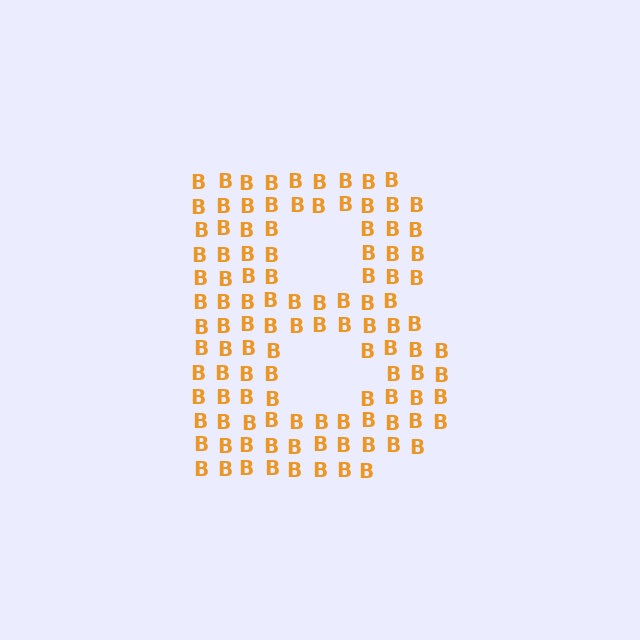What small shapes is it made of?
It is made of small letter B's.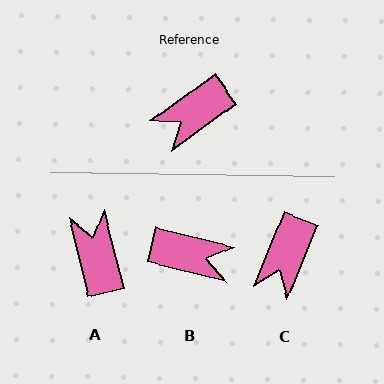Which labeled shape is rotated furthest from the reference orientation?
B, about 130 degrees away.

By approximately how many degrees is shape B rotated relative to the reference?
Approximately 130 degrees counter-clockwise.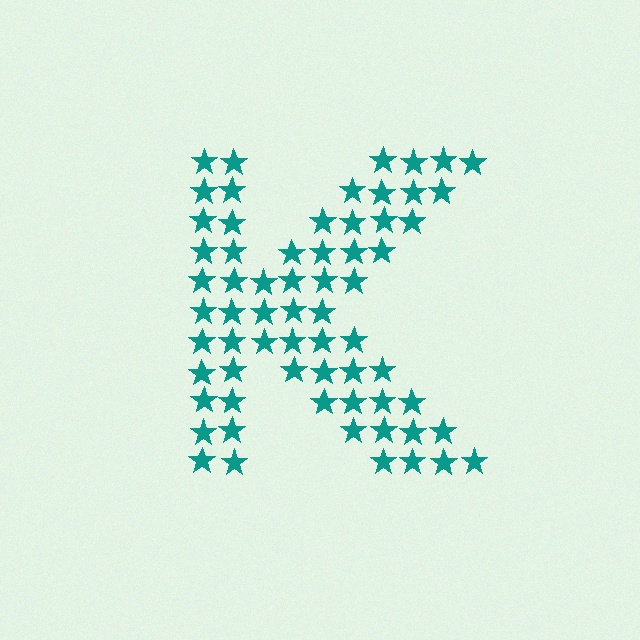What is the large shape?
The large shape is the letter K.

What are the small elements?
The small elements are stars.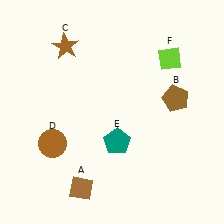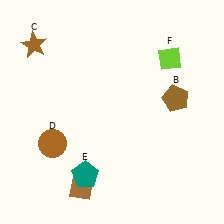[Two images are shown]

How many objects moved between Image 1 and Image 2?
2 objects moved between the two images.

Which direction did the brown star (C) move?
The brown star (C) moved left.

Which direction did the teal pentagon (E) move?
The teal pentagon (E) moved down.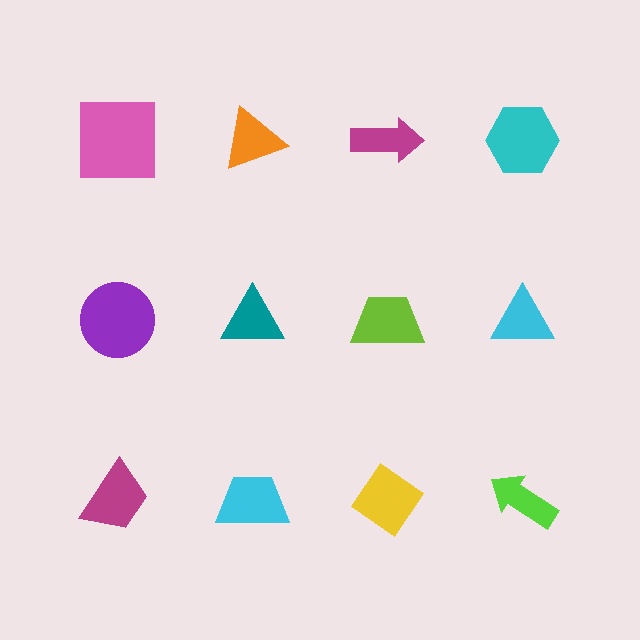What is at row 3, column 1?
A magenta trapezoid.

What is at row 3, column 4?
A lime arrow.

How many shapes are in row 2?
4 shapes.